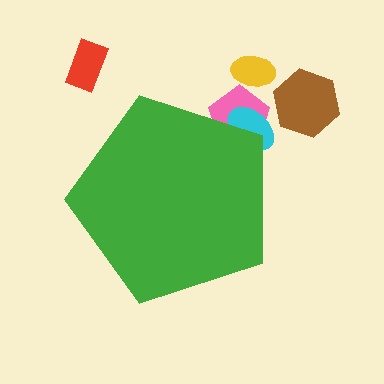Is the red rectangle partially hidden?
No, the red rectangle is fully visible.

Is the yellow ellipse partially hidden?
No, the yellow ellipse is fully visible.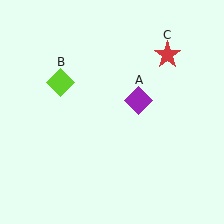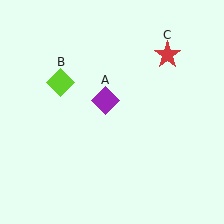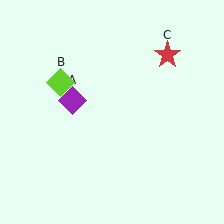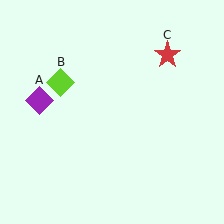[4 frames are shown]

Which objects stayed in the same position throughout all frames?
Lime diamond (object B) and red star (object C) remained stationary.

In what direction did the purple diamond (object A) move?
The purple diamond (object A) moved left.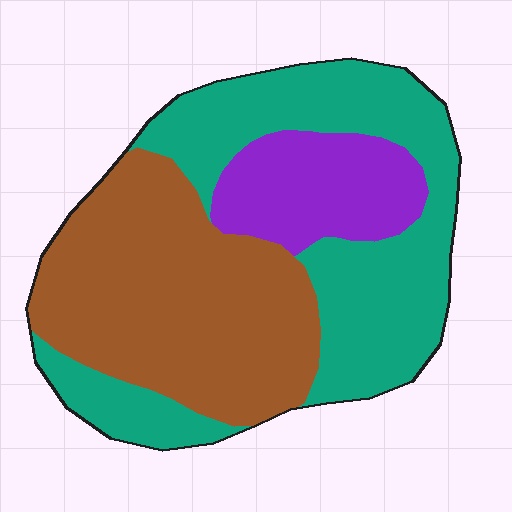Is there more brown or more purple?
Brown.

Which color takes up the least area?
Purple, at roughly 15%.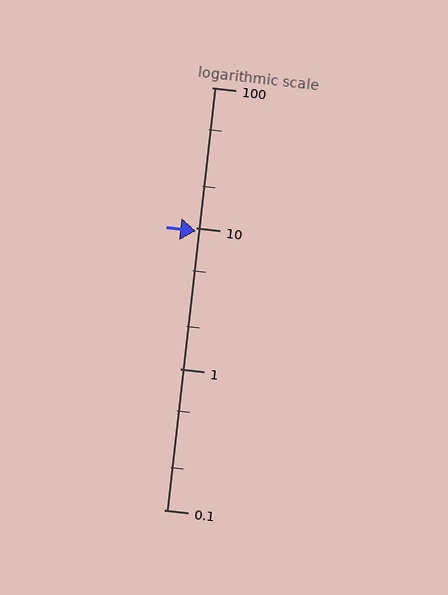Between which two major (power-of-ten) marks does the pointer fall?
The pointer is between 1 and 10.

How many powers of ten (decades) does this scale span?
The scale spans 3 decades, from 0.1 to 100.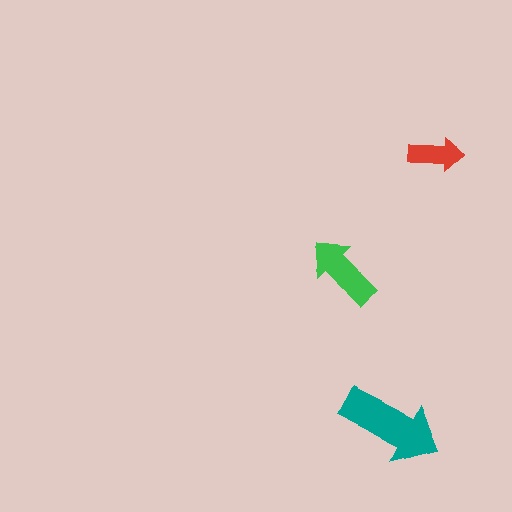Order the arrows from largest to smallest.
the teal one, the green one, the red one.